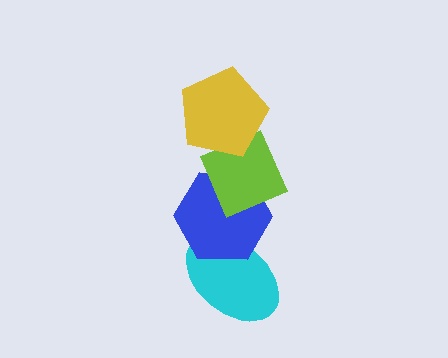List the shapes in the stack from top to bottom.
From top to bottom: the yellow pentagon, the lime diamond, the blue hexagon, the cyan ellipse.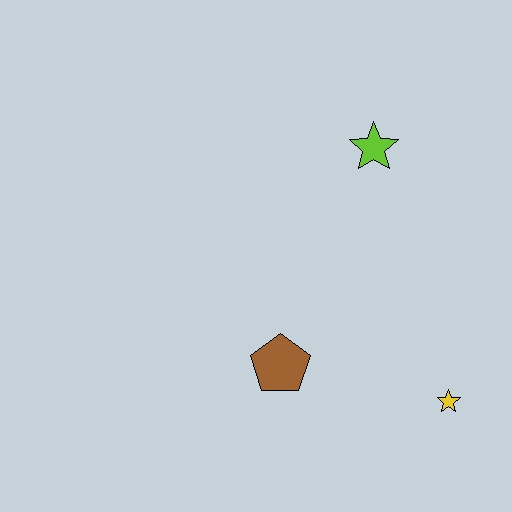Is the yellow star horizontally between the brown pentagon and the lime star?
No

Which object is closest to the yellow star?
The brown pentagon is closest to the yellow star.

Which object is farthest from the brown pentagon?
The lime star is farthest from the brown pentagon.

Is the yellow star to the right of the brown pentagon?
Yes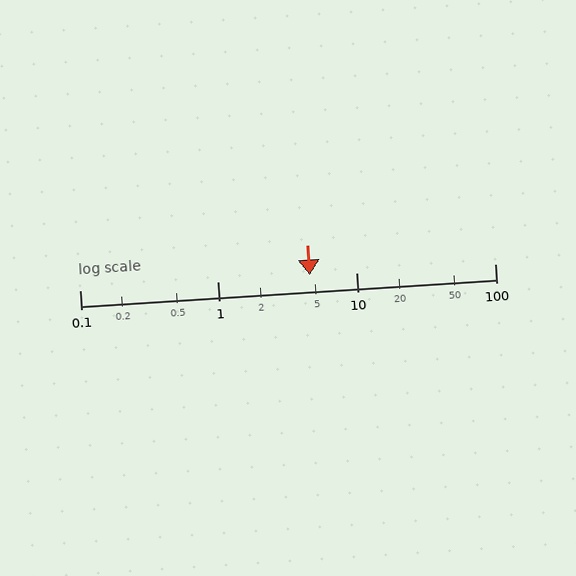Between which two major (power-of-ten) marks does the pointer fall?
The pointer is between 1 and 10.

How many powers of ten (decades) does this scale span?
The scale spans 3 decades, from 0.1 to 100.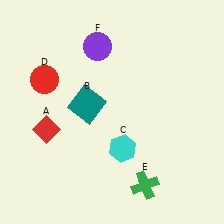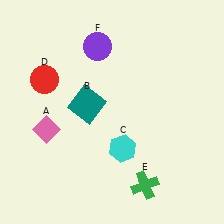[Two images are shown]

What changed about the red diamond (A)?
In Image 1, A is red. In Image 2, it changed to pink.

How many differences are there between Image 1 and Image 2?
There is 1 difference between the two images.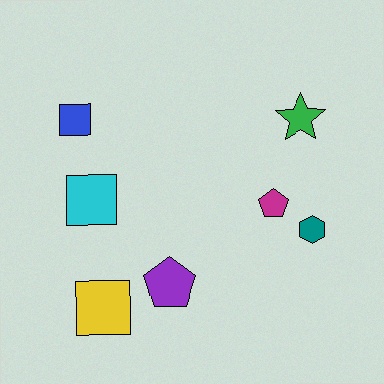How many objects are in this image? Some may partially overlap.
There are 7 objects.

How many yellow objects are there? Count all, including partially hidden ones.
There is 1 yellow object.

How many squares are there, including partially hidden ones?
There are 3 squares.